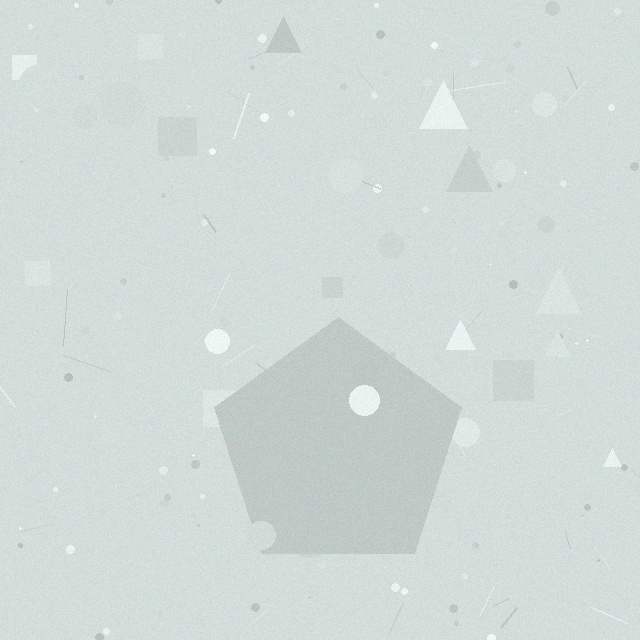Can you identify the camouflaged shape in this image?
The camouflaged shape is a pentagon.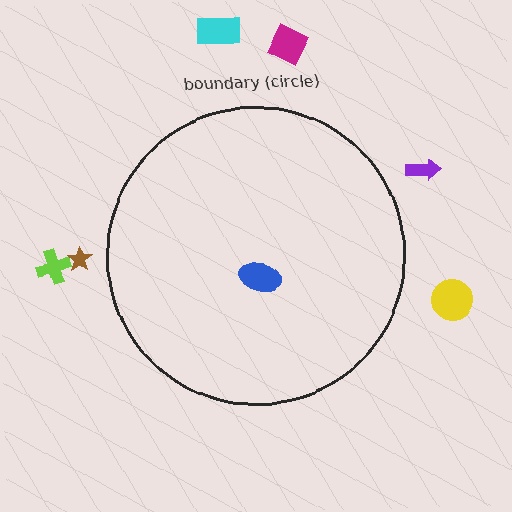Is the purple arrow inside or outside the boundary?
Outside.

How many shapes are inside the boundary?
1 inside, 6 outside.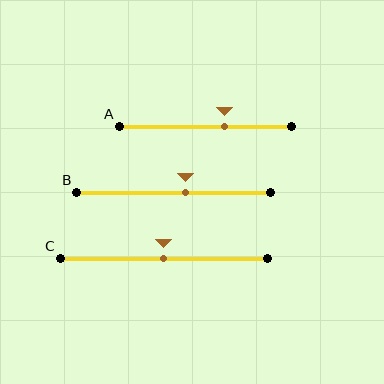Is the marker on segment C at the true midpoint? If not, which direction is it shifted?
Yes, the marker on segment C is at the true midpoint.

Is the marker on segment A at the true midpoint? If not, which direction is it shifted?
No, the marker on segment A is shifted to the right by about 11% of the segment length.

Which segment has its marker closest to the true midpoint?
Segment C has its marker closest to the true midpoint.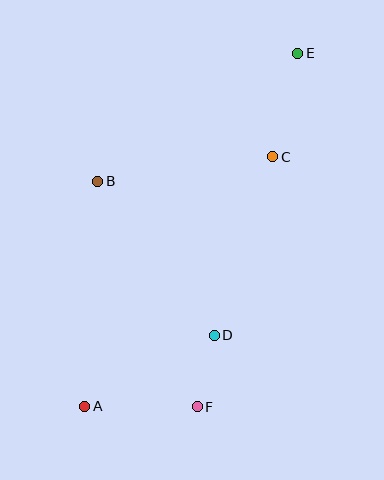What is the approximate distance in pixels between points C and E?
The distance between C and E is approximately 106 pixels.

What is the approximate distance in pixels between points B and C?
The distance between B and C is approximately 177 pixels.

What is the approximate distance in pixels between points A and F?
The distance between A and F is approximately 112 pixels.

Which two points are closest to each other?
Points D and F are closest to each other.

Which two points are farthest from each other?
Points A and E are farthest from each other.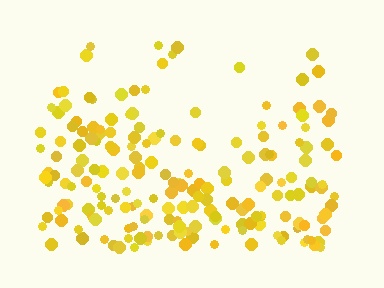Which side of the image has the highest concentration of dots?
The bottom.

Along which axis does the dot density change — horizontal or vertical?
Vertical.